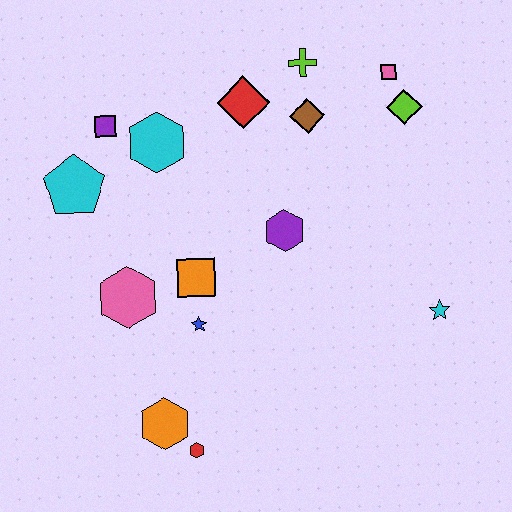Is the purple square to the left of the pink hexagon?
Yes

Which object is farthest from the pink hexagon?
The pink square is farthest from the pink hexagon.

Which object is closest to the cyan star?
The purple hexagon is closest to the cyan star.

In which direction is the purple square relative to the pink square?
The purple square is to the left of the pink square.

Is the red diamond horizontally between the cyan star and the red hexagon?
Yes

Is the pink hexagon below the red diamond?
Yes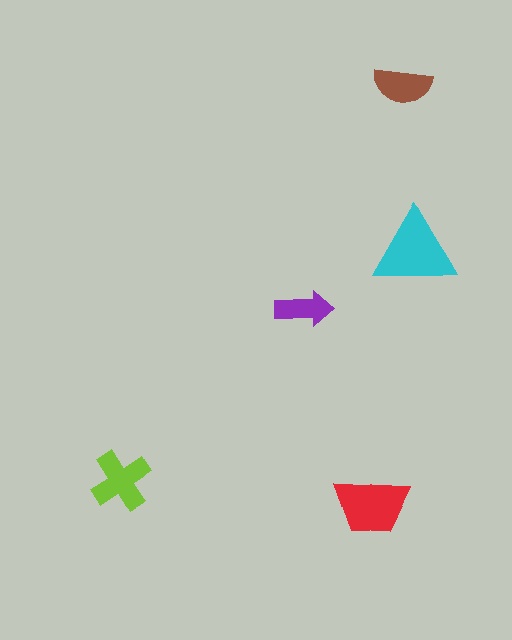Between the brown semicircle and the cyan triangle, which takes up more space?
The cyan triangle.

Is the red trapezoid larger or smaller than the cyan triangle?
Smaller.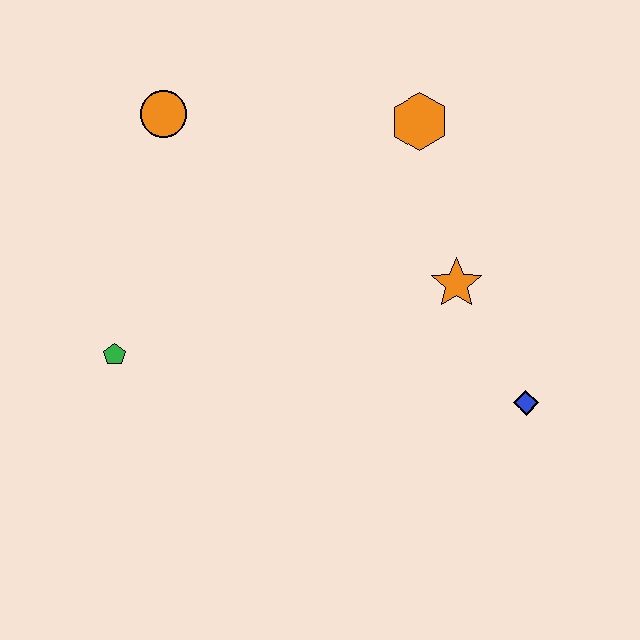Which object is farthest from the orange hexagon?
The green pentagon is farthest from the orange hexagon.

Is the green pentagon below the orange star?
Yes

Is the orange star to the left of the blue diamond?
Yes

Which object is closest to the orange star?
The blue diamond is closest to the orange star.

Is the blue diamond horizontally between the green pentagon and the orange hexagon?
No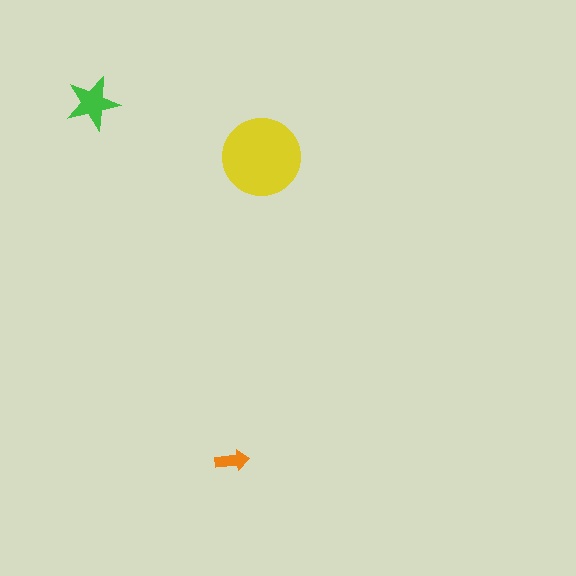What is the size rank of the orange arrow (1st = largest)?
3rd.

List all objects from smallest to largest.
The orange arrow, the green star, the yellow circle.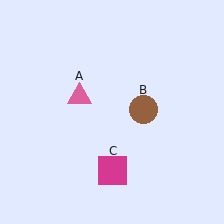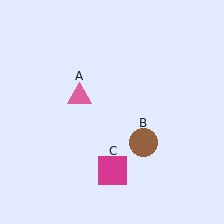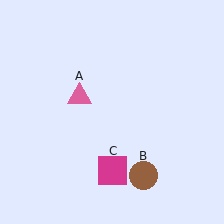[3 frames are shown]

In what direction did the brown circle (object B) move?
The brown circle (object B) moved down.